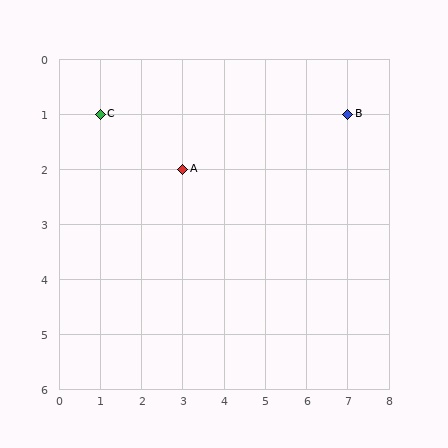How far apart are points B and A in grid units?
Points B and A are 4 columns and 1 row apart (about 4.1 grid units diagonally).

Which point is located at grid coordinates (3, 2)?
Point A is at (3, 2).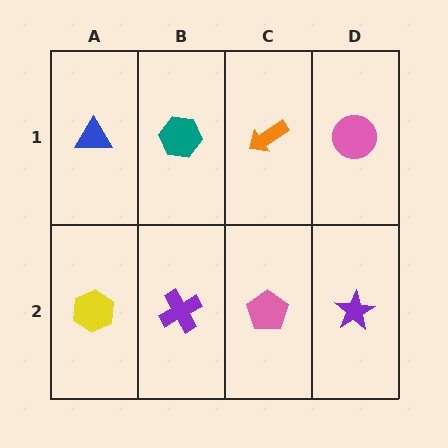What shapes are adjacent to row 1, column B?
A purple cross (row 2, column B), a blue triangle (row 1, column A), an orange arrow (row 1, column C).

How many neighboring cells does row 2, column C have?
3.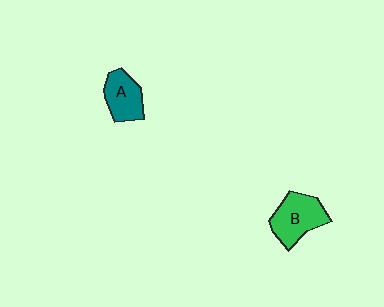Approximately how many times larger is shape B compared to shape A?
Approximately 1.3 times.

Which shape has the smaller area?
Shape A (teal).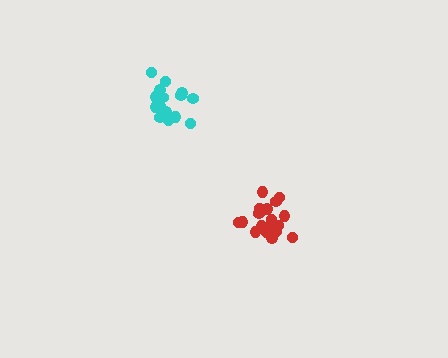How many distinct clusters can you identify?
There are 2 distinct clusters.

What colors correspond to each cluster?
The clusters are colored: red, cyan.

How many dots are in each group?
Group 1: 20 dots, Group 2: 15 dots (35 total).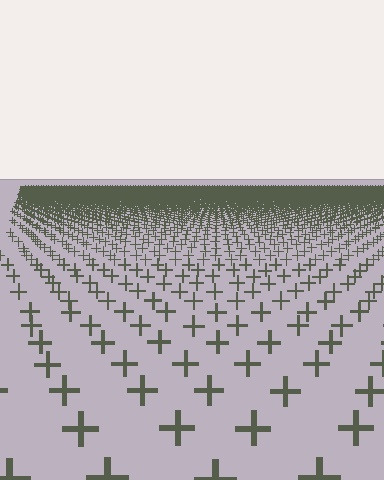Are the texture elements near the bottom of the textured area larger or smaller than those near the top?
Larger. Near the bottom, elements are closer to the viewer and appear at a bigger on-screen size.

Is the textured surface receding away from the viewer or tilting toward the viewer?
The surface is receding away from the viewer. Texture elements get smaller and denser toward the top.